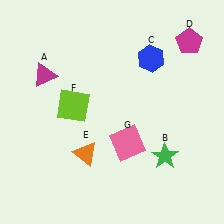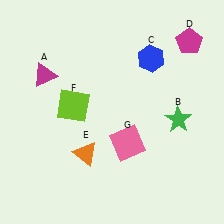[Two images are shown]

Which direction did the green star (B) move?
The green star (B) moved up.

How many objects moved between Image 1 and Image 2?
1 object moved between the two images.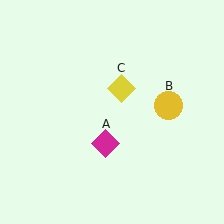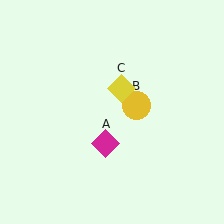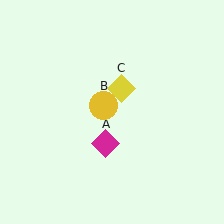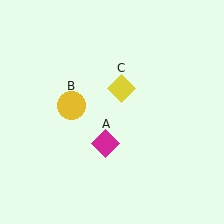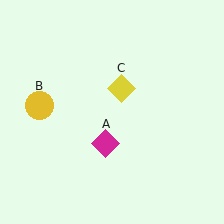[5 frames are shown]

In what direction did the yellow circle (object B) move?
The yellow circle (object B) moved left.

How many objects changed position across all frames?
1 object changed position: yellow circle (object B).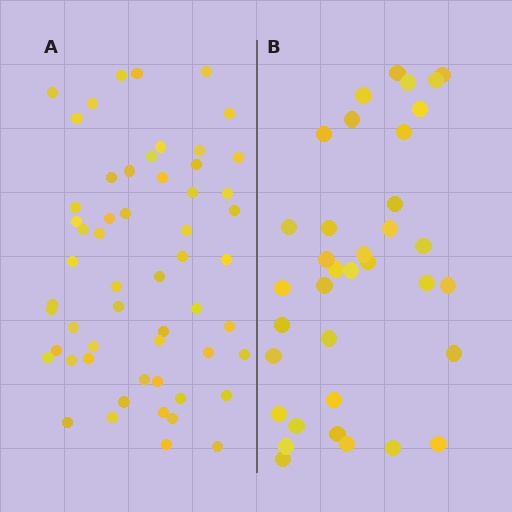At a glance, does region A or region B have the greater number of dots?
Region A (the left region) has more dots.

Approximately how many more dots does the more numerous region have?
Region A has approximately 20 more dots than region B.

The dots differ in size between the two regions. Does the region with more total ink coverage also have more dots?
No. Region B has more total ink coverage because its dots are larger, but region A actually contains more individual dots. Total area can be misleading — the number of items is what matters here.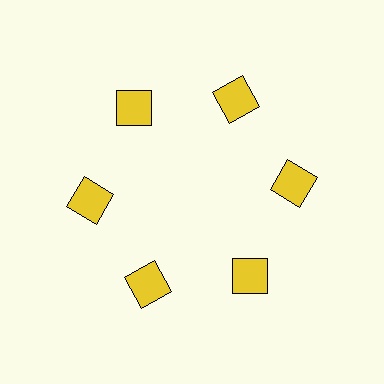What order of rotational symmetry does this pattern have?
This pattern has 6-fold rotational symmetry.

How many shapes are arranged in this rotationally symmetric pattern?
There are 6 shapes, arranged in 6 groups of 1.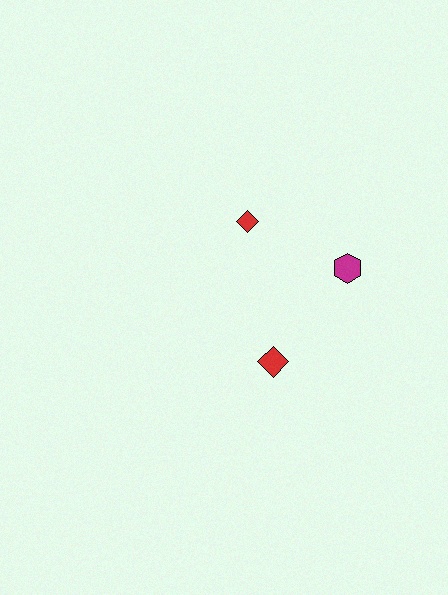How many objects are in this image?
There are 3 objects.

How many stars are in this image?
There are no stars.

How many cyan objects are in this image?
There are no cyan objects.